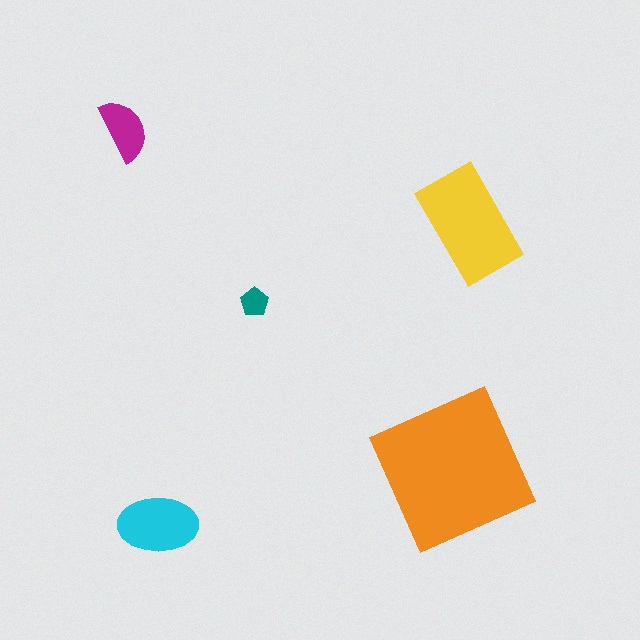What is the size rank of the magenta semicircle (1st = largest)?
4th.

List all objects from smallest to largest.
The teal pentagon, the magenta semicircle, the cyan ellipse, the yellow rectangle, the orange square.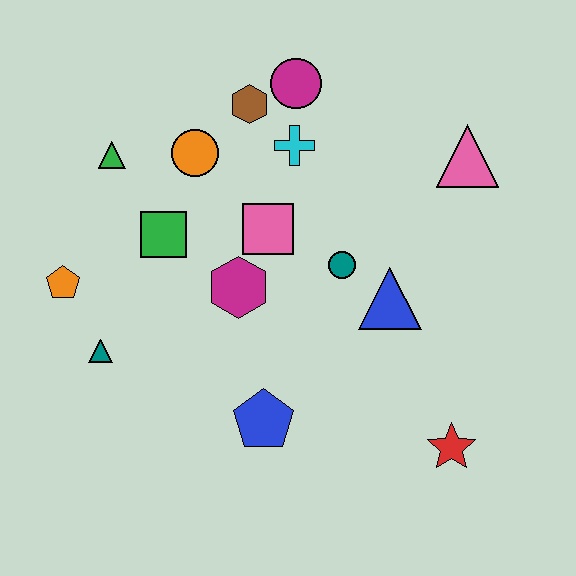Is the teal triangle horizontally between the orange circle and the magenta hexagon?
No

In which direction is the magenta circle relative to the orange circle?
The magenta circle is to the right of the orange circle.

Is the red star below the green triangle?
Yes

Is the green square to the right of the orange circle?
No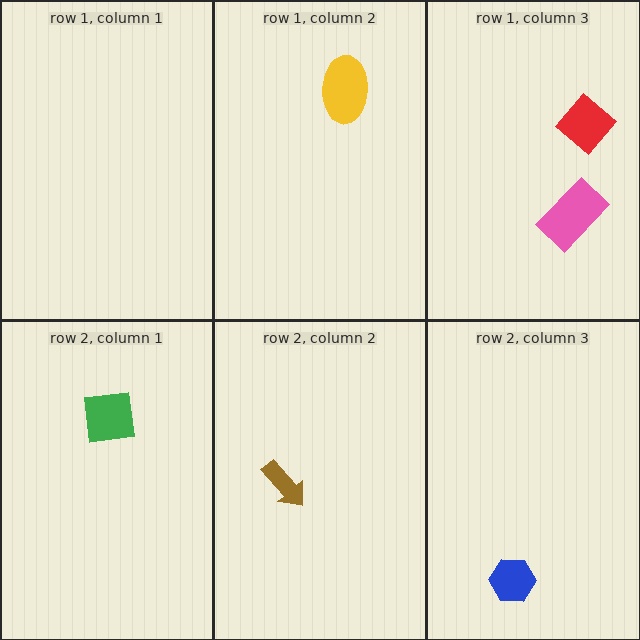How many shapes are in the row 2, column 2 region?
1.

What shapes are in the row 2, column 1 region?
The green square.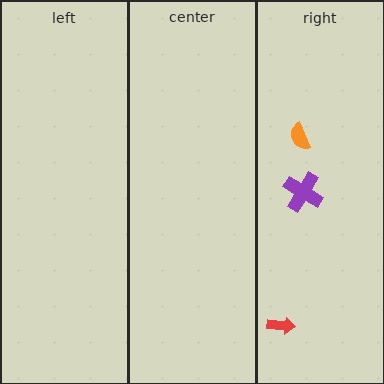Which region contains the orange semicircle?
The right region.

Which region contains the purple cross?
The right region.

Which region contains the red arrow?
The right region.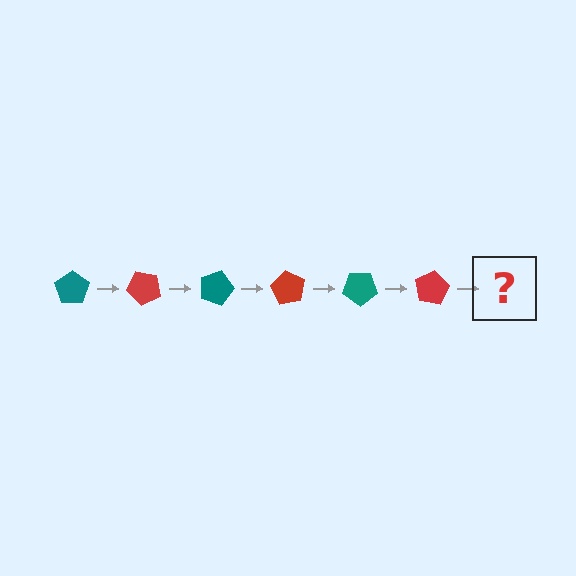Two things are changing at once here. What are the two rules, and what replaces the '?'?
The two rules are that it rotates 45 degrees each step and the color cycles through teal and red. The '?' should be a teal pentagon, rotated 270 degrees from the start.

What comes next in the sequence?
The next element should be a teal pentagon, rotated 270 degrees from the start.